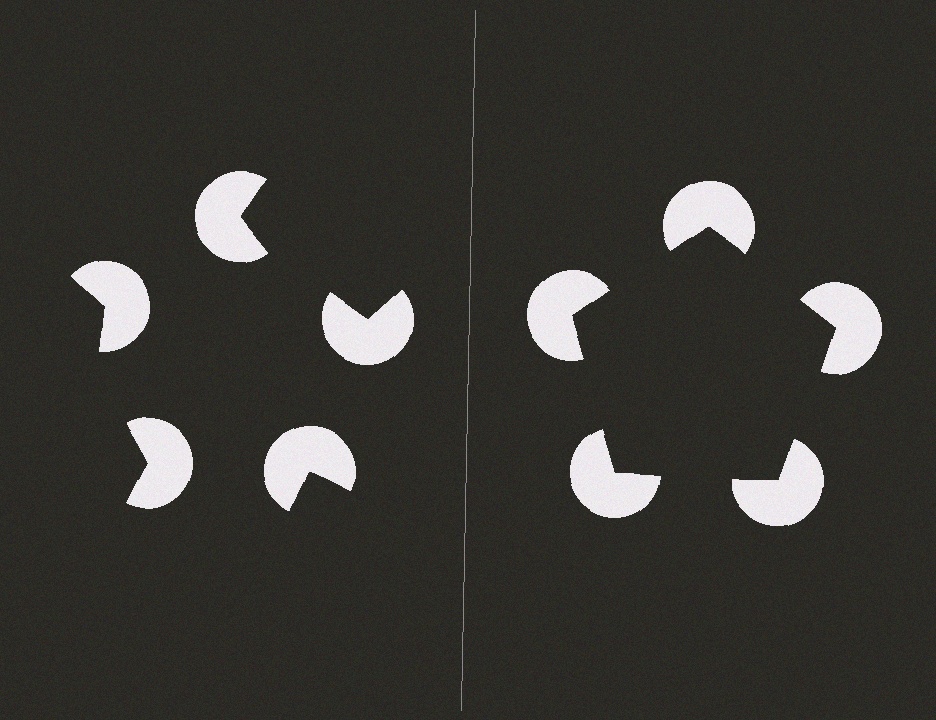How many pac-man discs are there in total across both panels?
10 — 5 on each side.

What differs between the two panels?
The pac-man discs are positioned identically on both sides; only the wedge orientations differ. On the right they align to a pentagon; on the left they are misaligned.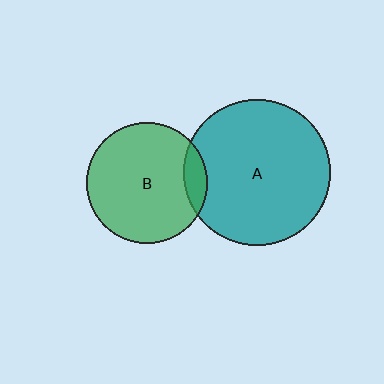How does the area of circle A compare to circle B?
Approximately 1.5 times.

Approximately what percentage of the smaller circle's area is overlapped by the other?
Approximately 10%.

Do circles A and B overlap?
Yes.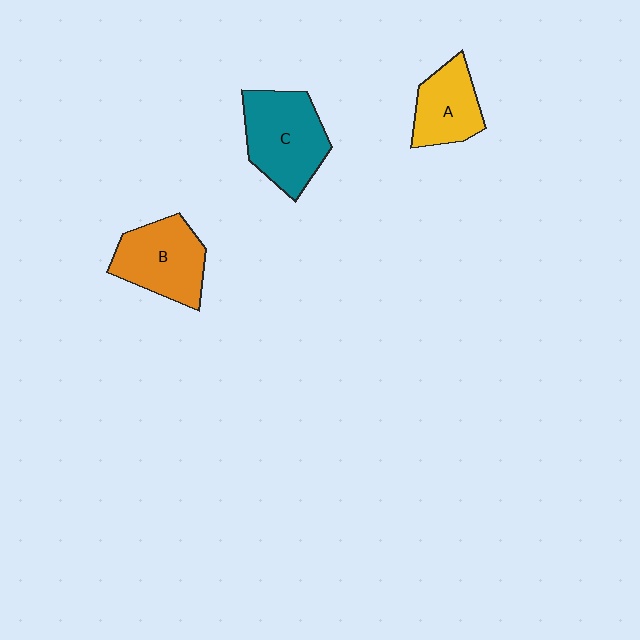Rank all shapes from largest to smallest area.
From largest to smallest: C (teal), B (orange), A (yellow).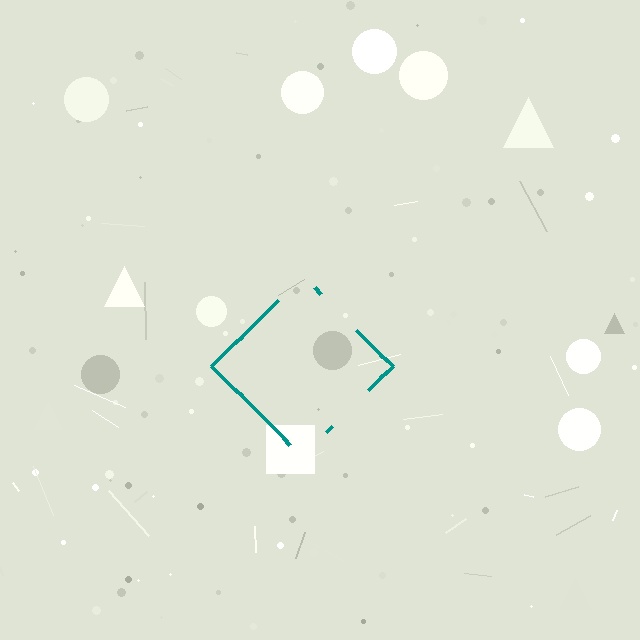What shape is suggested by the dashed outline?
The dashed outline suggests a diamond.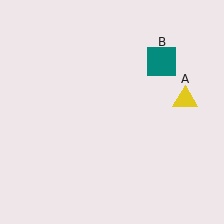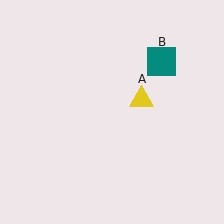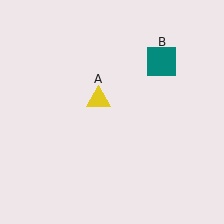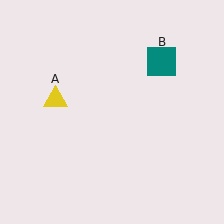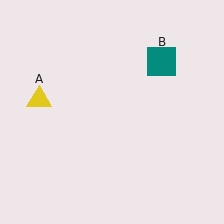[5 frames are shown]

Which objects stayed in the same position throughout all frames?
Teal square (object B) remained stationary.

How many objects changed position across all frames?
1 object changed position: yellow triangle (object A).